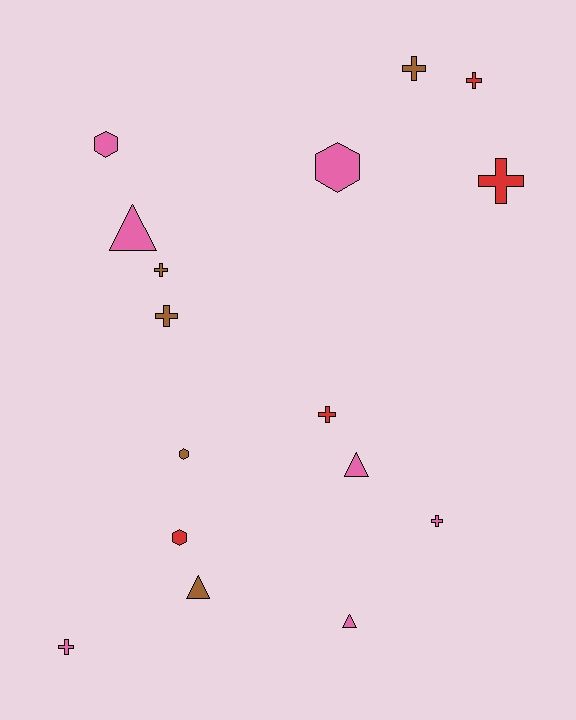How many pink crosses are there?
There are 2 pink crosses.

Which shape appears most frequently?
Cross, with 8 objects.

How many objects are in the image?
There are 16 objects.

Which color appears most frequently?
Pink, with 7 objects.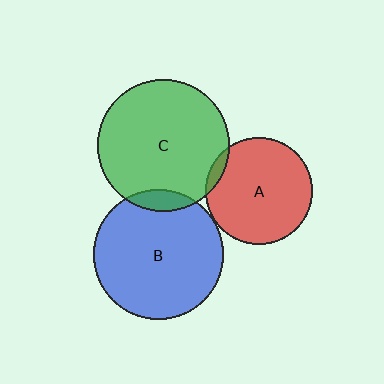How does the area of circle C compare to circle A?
Approximately 1.5 times.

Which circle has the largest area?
Circle C (green).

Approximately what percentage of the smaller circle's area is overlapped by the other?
Approximately 10%.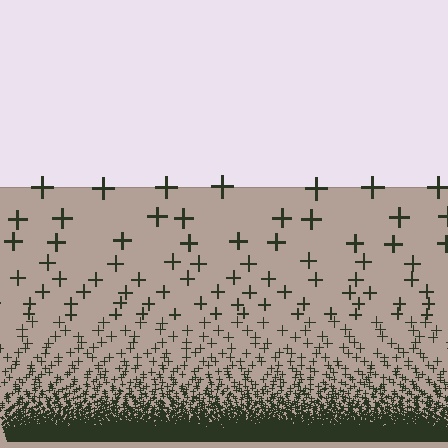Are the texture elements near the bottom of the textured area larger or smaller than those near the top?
Smaller. The gradient is inverted — elements near the bottom are smaller and denser.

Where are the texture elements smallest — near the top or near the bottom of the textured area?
Near the bottom.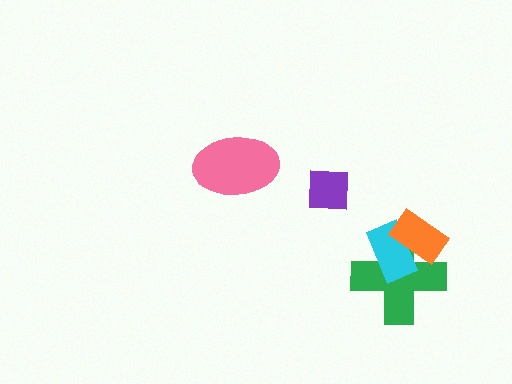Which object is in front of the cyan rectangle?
The orange rectangle is in front of the cyan rectangle.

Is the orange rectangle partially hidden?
No, no other shape covers it.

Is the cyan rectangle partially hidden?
Yes, it is partially covered by another shape.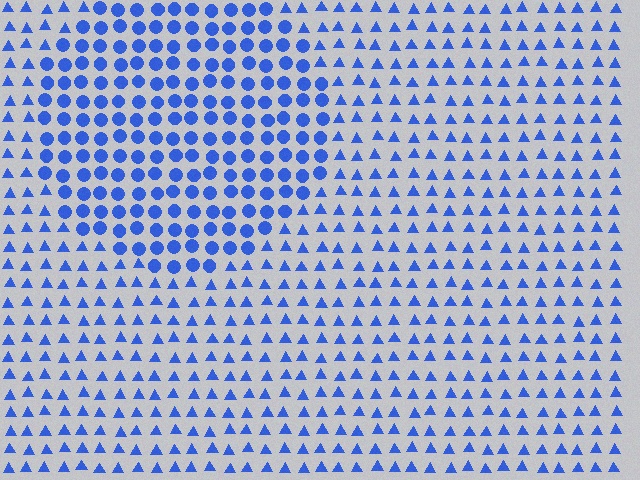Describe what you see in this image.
The image is filled with small blue elements arranged in a uniform grid. A circle-shaped region contains circles, while the surrounding area contains triangles. The boundary is defined purely by the change in element shape.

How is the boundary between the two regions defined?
The boundary is defined by a change in element shape: circles inside vs. triangles outside. All elements share the same color and spacing.